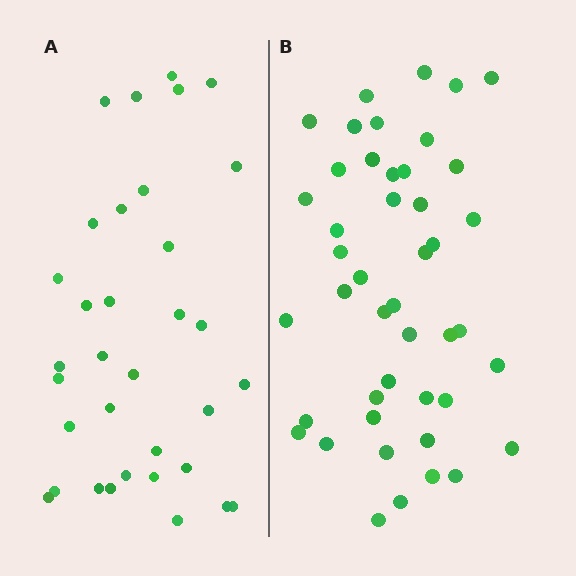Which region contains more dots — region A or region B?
Region B (the right region) has more dots.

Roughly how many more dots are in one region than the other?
Region B has roughly 12 or so more dots than region A.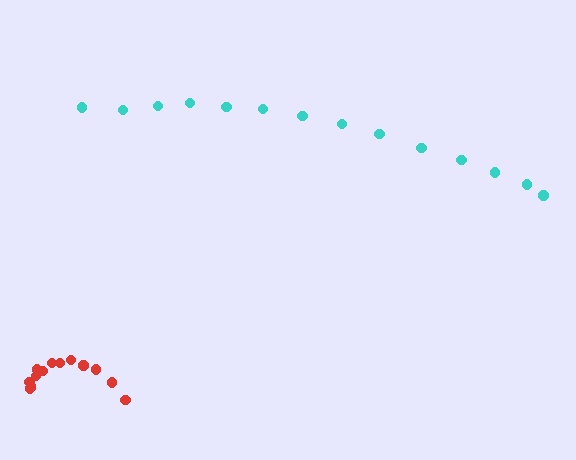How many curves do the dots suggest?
There are 2 distinct paths.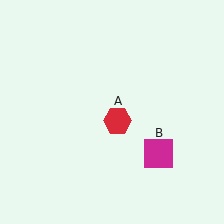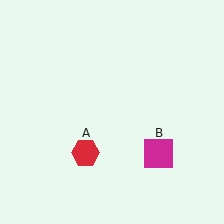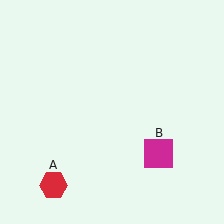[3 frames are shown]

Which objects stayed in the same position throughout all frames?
Magenta square (object B) remained stationary.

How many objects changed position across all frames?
1 object changed position: red hexagon (object A).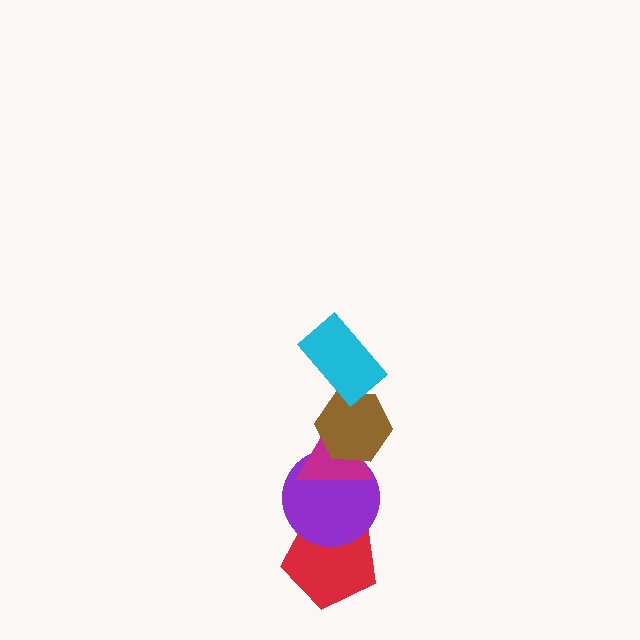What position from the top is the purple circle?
The purple circle is 4th from the top.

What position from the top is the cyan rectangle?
The cyan rectangle is 1st from the top.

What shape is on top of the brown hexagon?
The cyan rectangle is on top of the brown hexagon.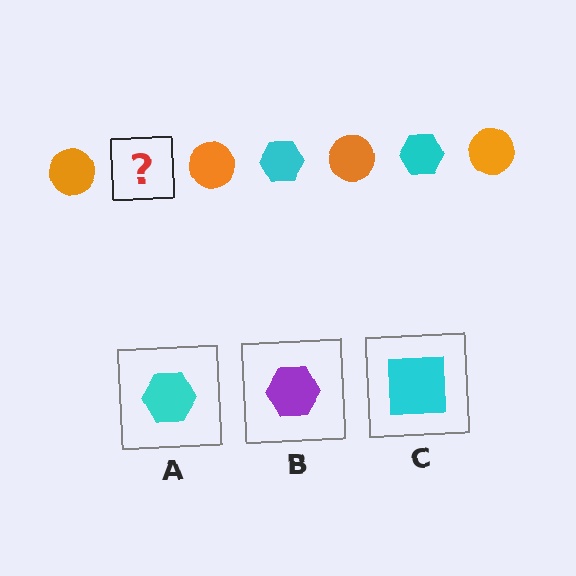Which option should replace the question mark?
Option A.